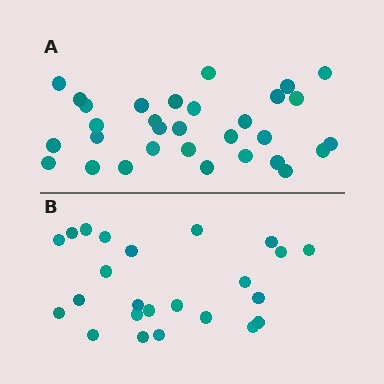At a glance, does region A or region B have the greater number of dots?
Region A (the top region) has more dots.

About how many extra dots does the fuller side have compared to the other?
Region A has roughly 8 or so more dots than region B.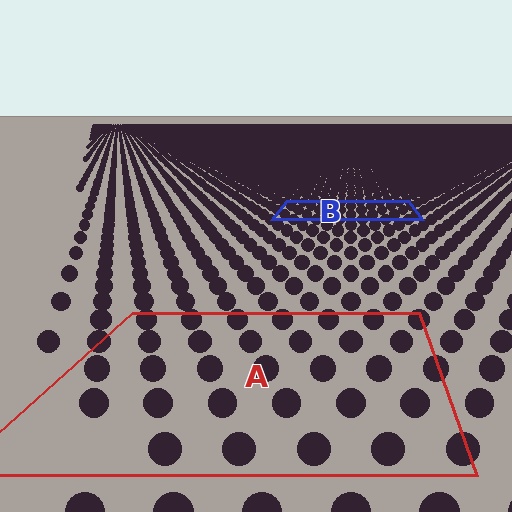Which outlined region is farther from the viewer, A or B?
Region B is farther from the viewer — the texture elements inside it appear smaller and more densely packed.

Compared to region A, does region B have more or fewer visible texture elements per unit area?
Region B has more texture elements per unit area — they are packed more densely because it is farther away.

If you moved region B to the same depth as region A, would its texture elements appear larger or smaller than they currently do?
They would appear larger. At a closer depth, the same texture elements are projected at a bigger on-screen size.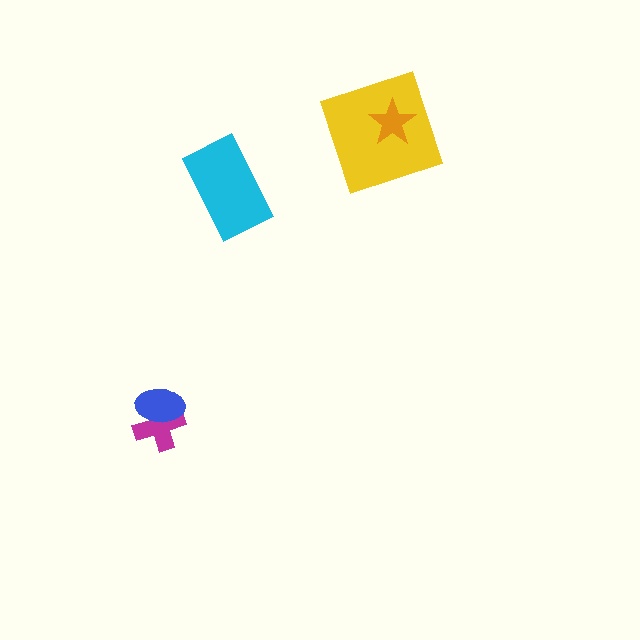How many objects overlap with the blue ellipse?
1 object overlaps with the blue ellipse.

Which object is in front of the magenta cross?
The blue ellipse is in front of the magenta cross.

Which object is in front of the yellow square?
The orange star is in front of the yellow square.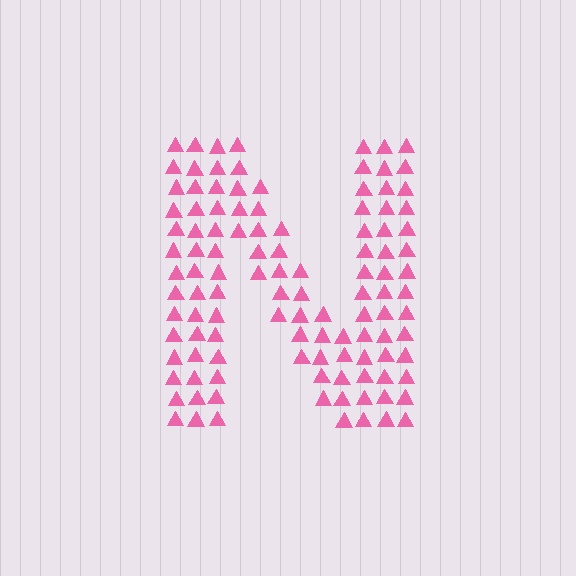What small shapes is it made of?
It is made of small triangles.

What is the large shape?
The large shape is the letter N.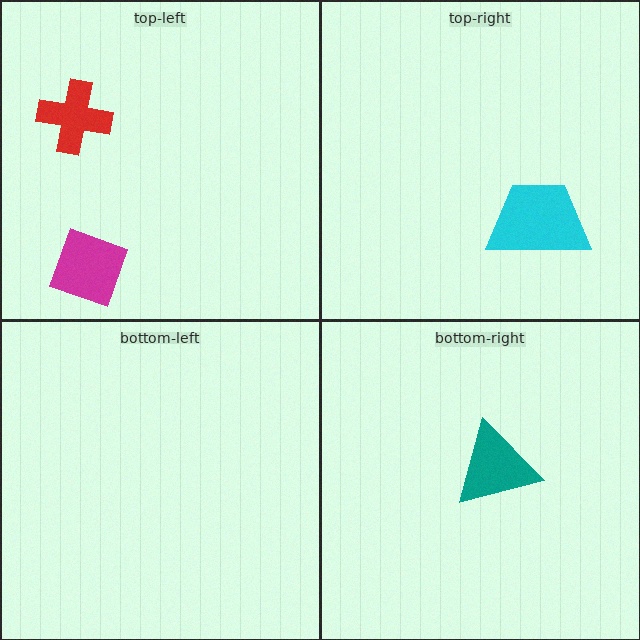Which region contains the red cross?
The top-left region.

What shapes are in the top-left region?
The magenta diamond, the red cross.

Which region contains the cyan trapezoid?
The top-right region.